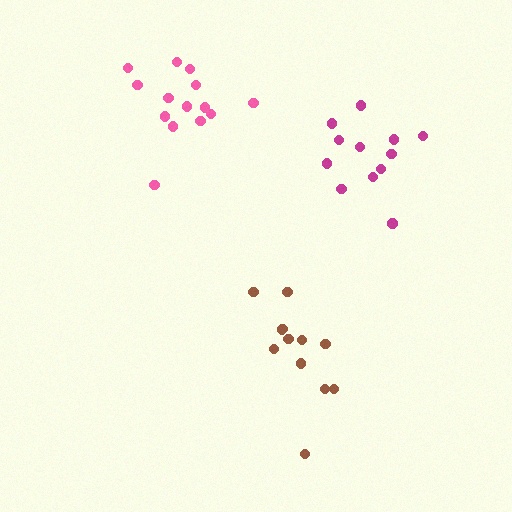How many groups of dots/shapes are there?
There are 3 groups.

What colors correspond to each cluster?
The clusters are colored: brown, pink, magenta.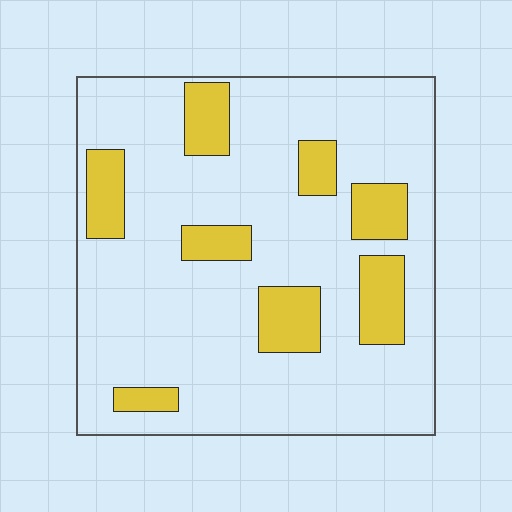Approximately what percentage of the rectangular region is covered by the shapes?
Approximately 20%.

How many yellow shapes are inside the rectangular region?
8.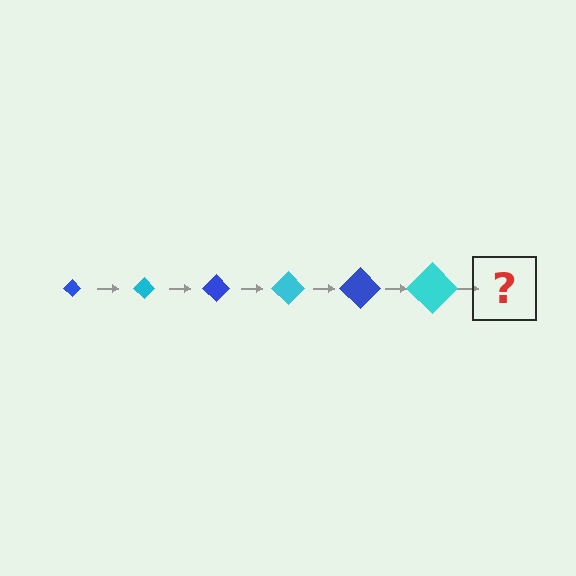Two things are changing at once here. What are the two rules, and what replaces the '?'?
The two rules are that the diamond grows larger each step and the color cycles through blue and cyan. The '?' should be a blue diamond, larger than the previous one.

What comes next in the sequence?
The next element should be a blue diamond, larger than the previous one.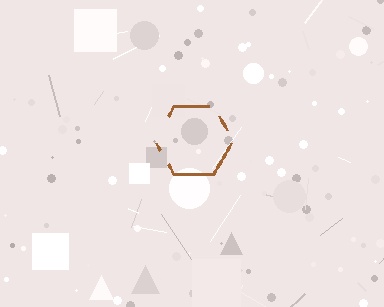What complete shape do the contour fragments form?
The contour fragments form a hexagon.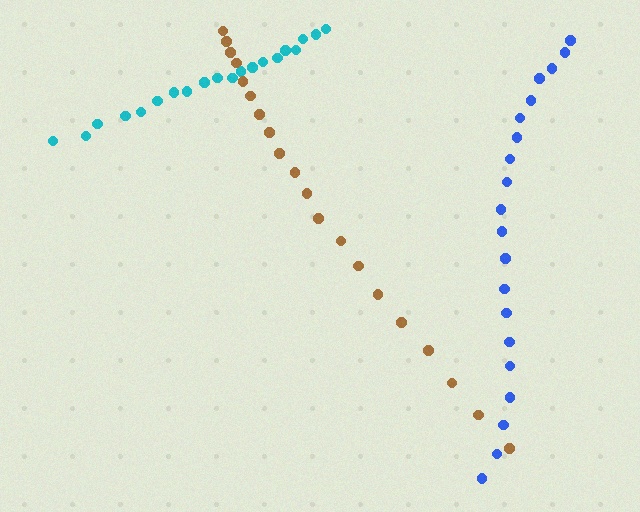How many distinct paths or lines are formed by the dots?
There are 3 distinct paths.